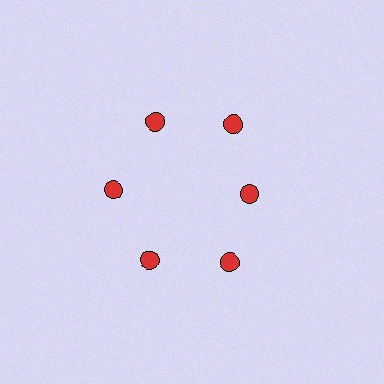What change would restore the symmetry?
The symmetry would be restored by moving it outward, back onto the ring so that all 6 circles sit at equal angles and equal distance from the center.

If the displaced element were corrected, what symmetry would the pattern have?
It would have 6-fold rotational symmetry — the pattern would map onto itself every 60 degrees.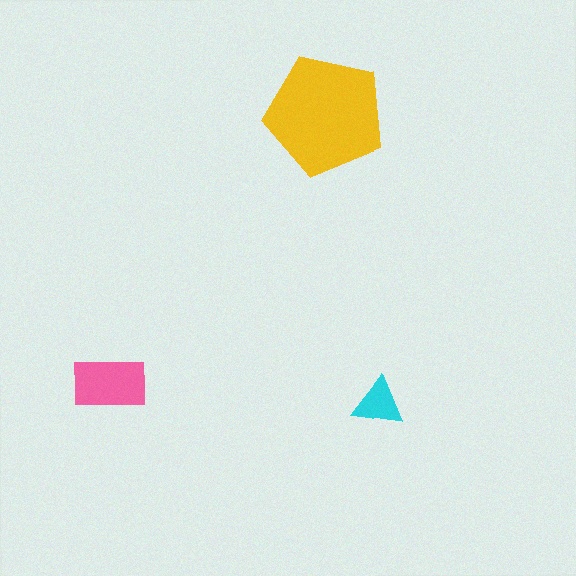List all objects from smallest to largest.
The cyan triangle, the pink rectangle, the yellow pentagon.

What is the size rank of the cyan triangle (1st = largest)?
3rd.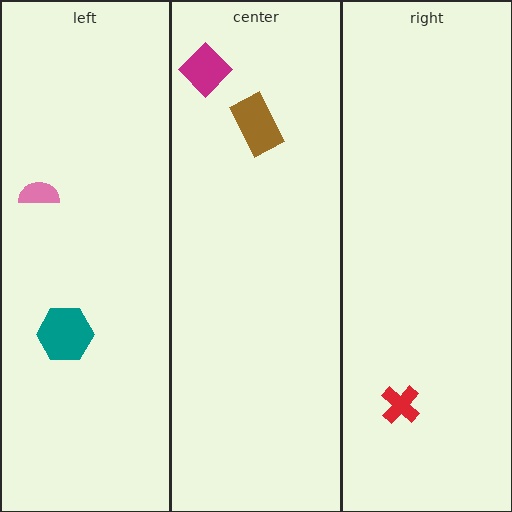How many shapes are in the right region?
1.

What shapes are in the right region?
The red cross.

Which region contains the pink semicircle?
The left region.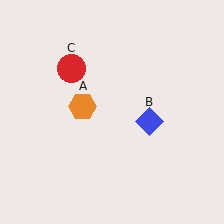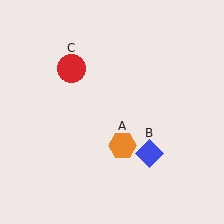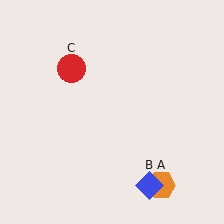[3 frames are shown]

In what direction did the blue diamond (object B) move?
The blue diamond (object B) moved down.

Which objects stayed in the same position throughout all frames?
Red circle (object C) remained stationary.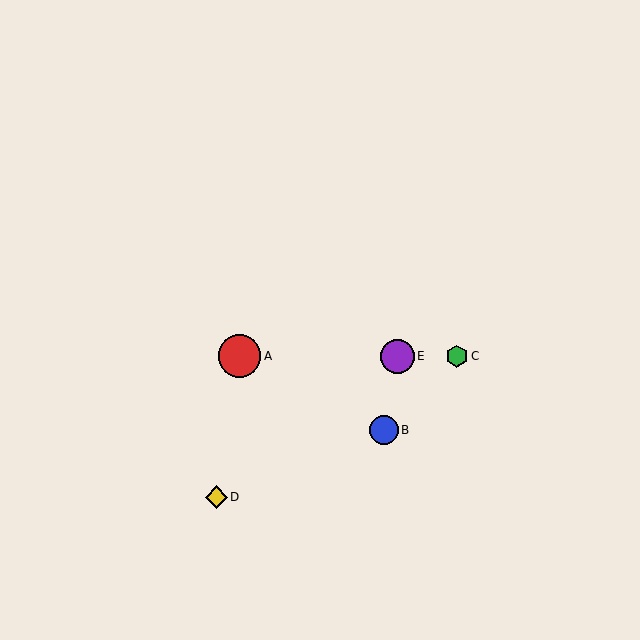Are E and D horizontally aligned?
No, E is at y≈356 and D is at y≈497.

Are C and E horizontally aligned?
Yes, both are at y≈356.